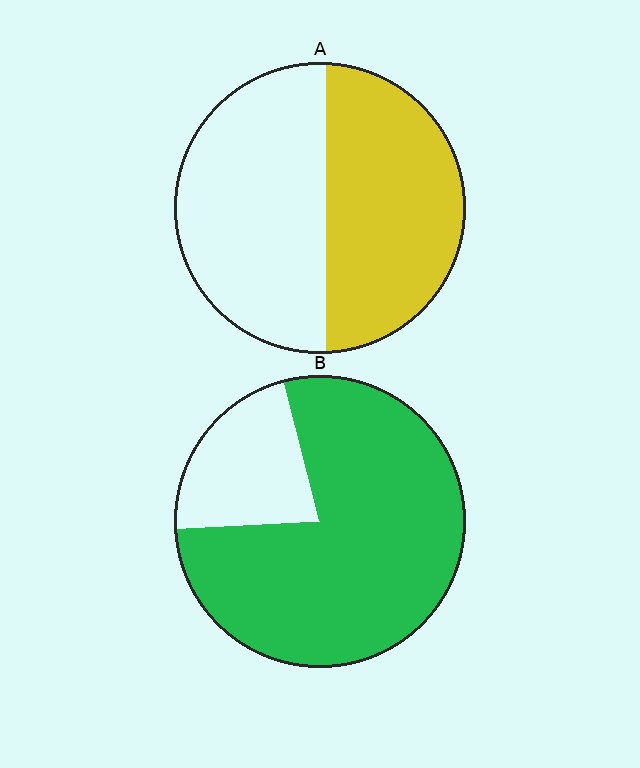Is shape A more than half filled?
Roughly half.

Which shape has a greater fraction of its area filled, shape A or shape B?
Shape B.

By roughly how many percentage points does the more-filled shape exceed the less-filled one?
By roughly 30 percentage points (B over A).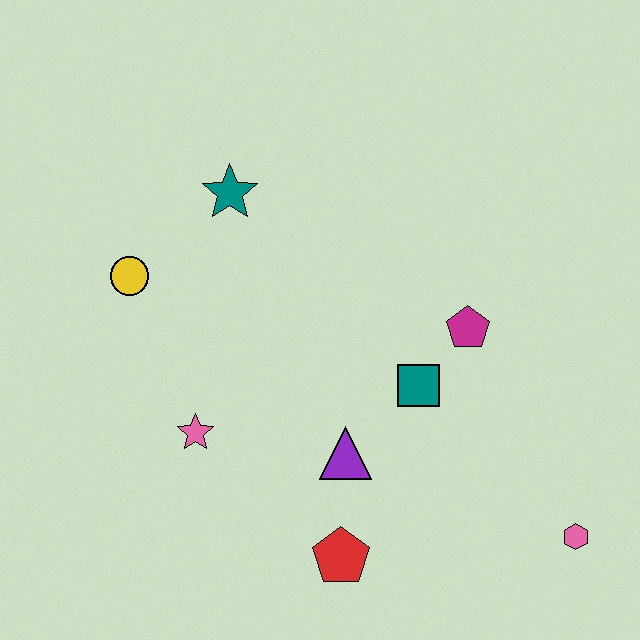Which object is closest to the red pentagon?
The purple triangle is closest to the red pentagon.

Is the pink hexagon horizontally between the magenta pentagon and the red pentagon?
No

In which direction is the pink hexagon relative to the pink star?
The pink hexagon is to the right of the pink star.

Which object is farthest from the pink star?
The pink hexagon is farthest from the pink star.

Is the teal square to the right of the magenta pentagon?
No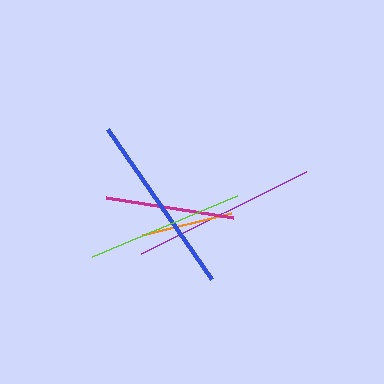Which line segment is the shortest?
The orange line is the shortest at approximately 91 pixels.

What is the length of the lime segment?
The lime segment is approximately 157 pixels long.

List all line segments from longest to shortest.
From longest to shortest: purple, blue, lime, magenta, orange.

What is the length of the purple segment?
The purple segment is approximately 184 pixels long.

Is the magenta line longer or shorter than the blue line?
The blue line is longer than the magenta line.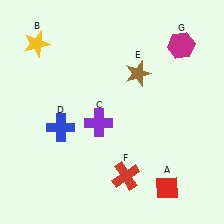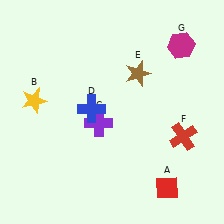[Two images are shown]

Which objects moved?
The objects that moved are: the yellow star (B), the blue cross (D), the red cross (F).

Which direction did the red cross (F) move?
The red cross (F) moved right.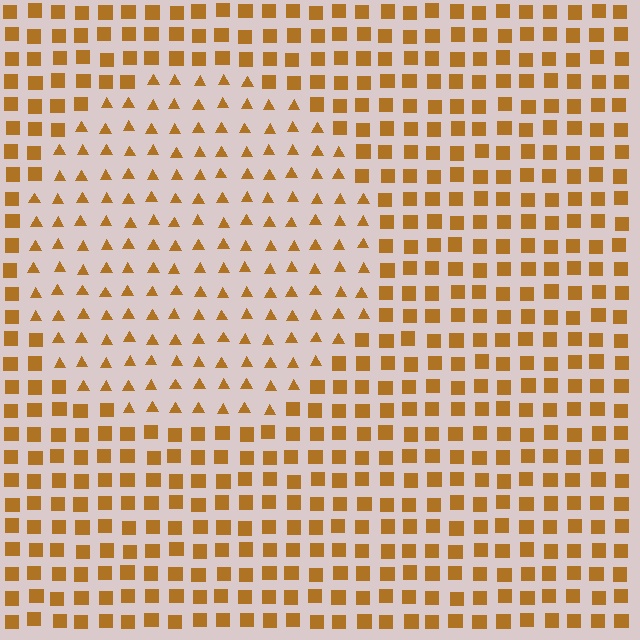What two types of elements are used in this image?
The image uses triangles inside the circle region and squares outside it.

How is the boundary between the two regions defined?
The boundary is defined by a change in element shape: triangles inside vs. squares outside. All elements share the same color and spacing.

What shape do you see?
I see a circle.